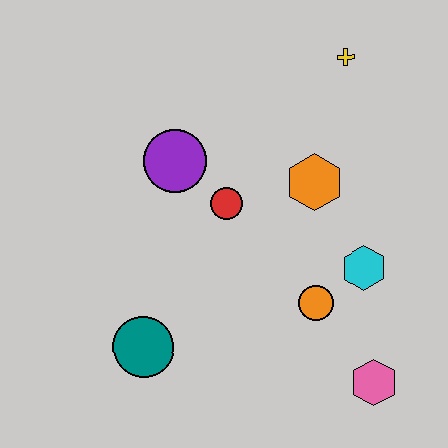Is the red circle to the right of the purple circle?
Yes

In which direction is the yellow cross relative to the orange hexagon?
The yellow cross is above the orange hexagon.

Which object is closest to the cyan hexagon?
The orange circle is closest to the cyan hexagon.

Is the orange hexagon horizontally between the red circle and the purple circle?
No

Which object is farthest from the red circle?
The pink hexagon is farthest from the red circle.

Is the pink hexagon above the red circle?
No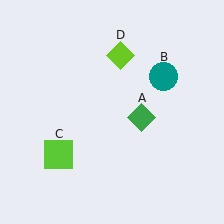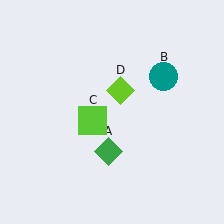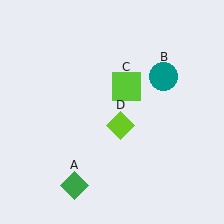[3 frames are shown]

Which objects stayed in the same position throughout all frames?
Teal circle (object B) remained stationary.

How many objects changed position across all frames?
3 objects changed position: green diamond (object A), lime square (object C), lime diamond (object D).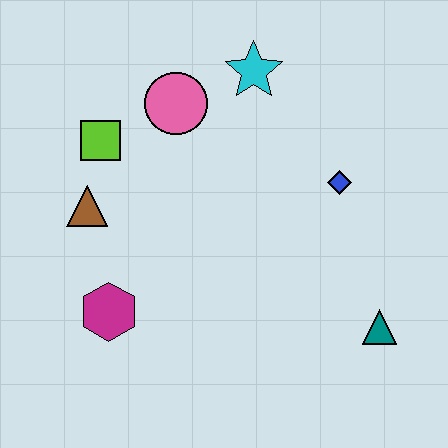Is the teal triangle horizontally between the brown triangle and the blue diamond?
No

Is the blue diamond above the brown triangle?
Yes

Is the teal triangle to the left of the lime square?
No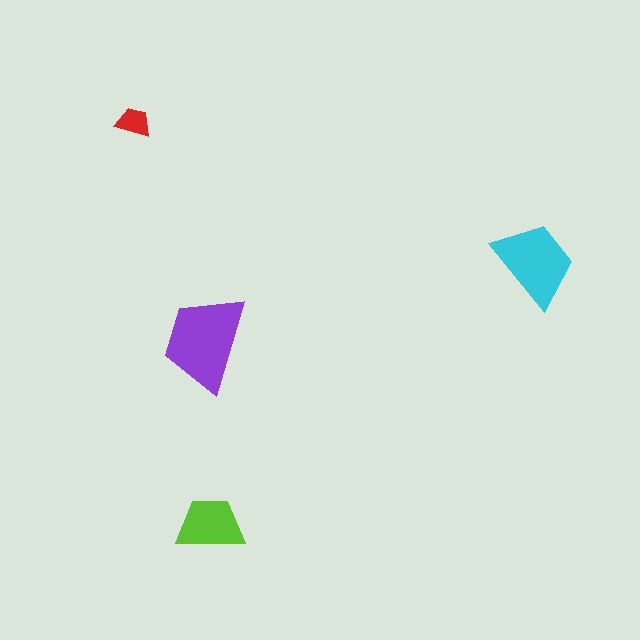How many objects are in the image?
There are 4 objects in the image.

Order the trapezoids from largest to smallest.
the purple one, the cyan one, the lime one, the red one.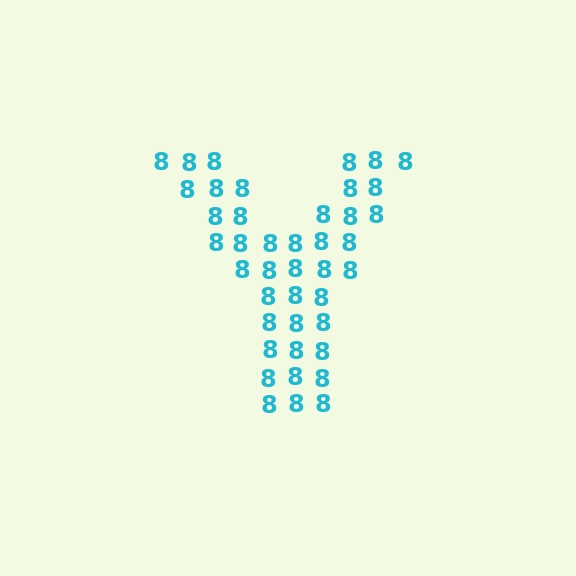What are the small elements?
The small elements are digit 8's.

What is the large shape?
The large shape is the letter Y.